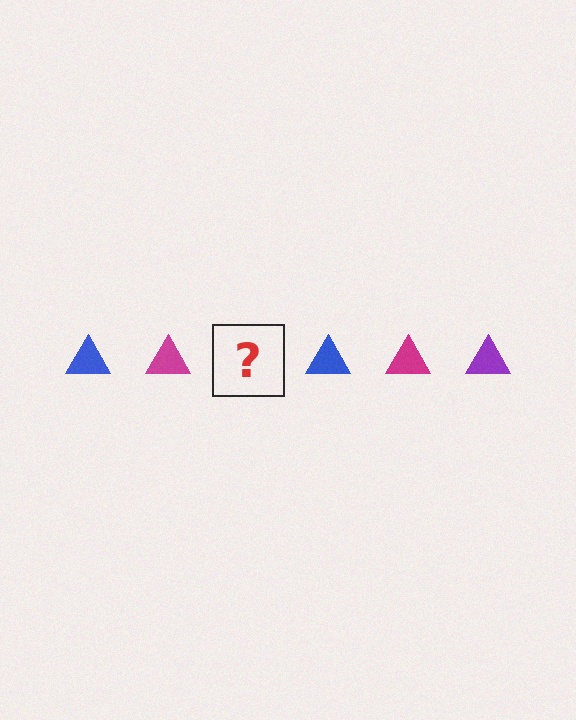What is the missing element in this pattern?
The missing element is a purple triangle.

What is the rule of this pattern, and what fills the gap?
The rule is that the pattern cycles through blue, magenta, purple triangles. The gap should be filled with a purple triangle.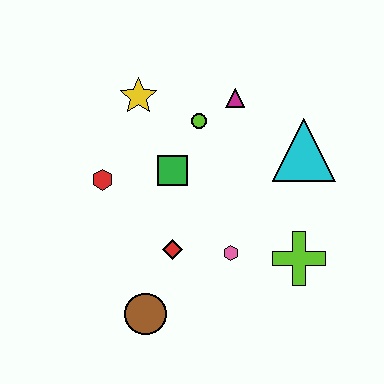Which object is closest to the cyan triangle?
The magenta triangle is closest to the cyan triangle.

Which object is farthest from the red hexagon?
The lime cross is farthest from the red hexagon.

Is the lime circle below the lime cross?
No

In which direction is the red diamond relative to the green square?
The red diamond is below the green square.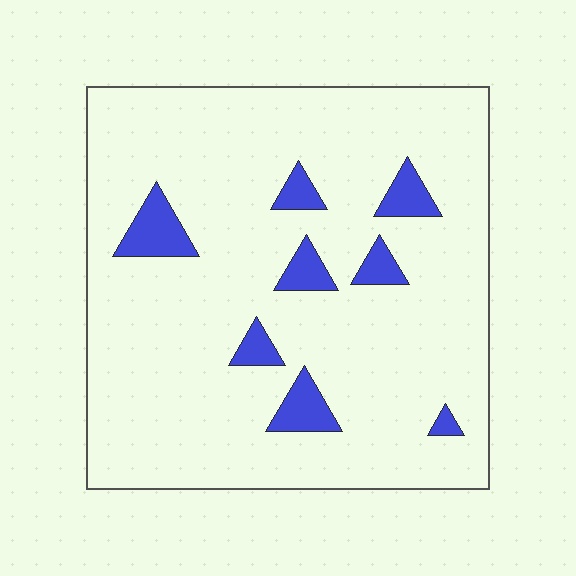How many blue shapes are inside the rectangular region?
8.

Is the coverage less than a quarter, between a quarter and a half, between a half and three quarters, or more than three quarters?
Less than a quarter.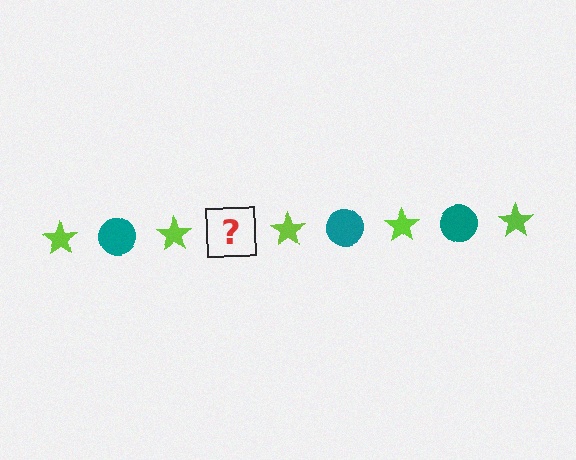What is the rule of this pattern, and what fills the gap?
The rule is that the pattern alternates between lime star and teal circle. The gap should be filled with a teal circle.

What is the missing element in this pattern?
The missing element is a teal circle.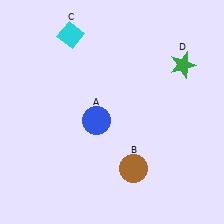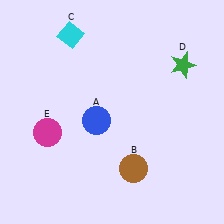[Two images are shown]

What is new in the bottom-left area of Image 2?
A magenta circle (E) was added in the bottom-left area of Image 2.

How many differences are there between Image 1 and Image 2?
There is 1 difference between the two images.